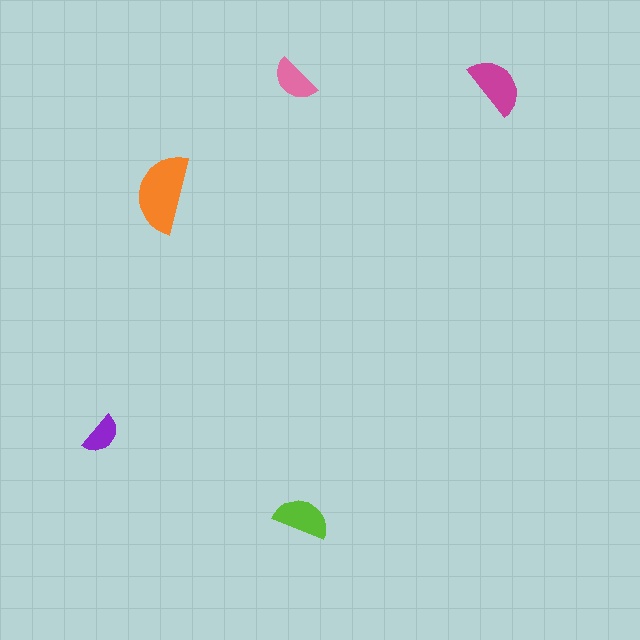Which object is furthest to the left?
The purple semicircle is leftmost.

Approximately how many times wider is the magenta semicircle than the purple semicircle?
About 1.5 times wider.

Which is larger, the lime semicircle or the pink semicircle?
The lime one.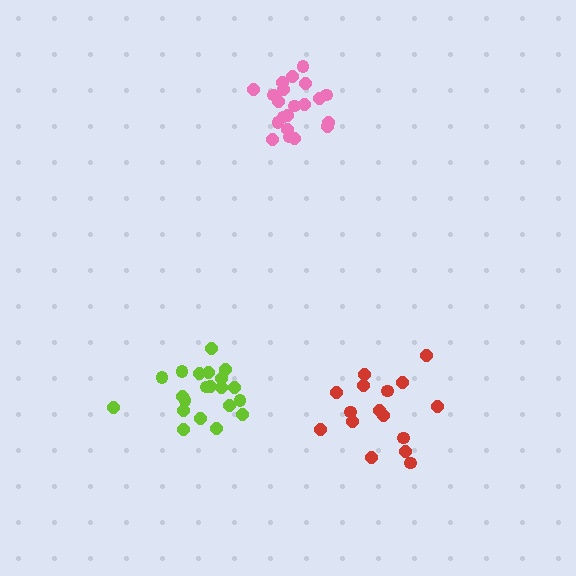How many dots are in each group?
Group 1: 21 dots, Group 2: 16 dots, Group 3: 21 dots (58 total).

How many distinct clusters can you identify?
There are 3 distinct clusters.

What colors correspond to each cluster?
The clusters are colored: pink, red, lime.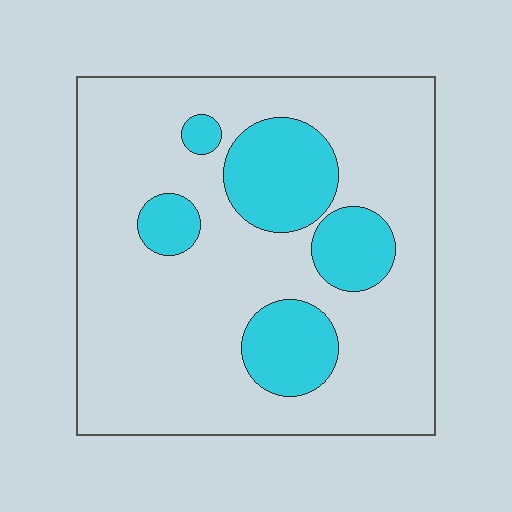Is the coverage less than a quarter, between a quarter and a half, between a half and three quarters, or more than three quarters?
Less than a quarter.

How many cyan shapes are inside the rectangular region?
5.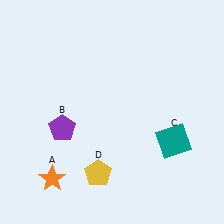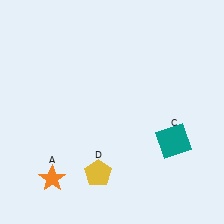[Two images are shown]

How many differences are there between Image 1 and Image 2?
There is 1 difference between the two images.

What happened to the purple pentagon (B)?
The purple pentagon (B) was removed in Image 2. It was in the bottom-left area of Image 1.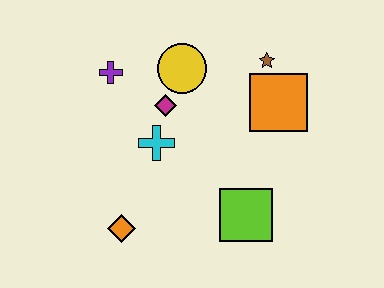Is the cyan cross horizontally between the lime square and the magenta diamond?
No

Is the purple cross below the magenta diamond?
No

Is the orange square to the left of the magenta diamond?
No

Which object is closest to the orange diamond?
The cyan cross is closest to the orange diamond.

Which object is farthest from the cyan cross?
The brown star is farthest from the cyan cross.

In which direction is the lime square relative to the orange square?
The lime square is below the orange square.